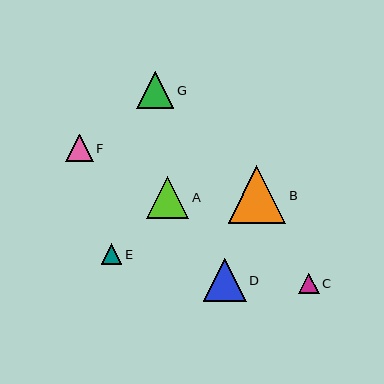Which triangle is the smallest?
Triangle C is the smallest with a size of approximately 20 pixels.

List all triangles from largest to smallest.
From largest to smallest: B, D, A, G, F, E, C.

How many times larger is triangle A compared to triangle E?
Triangle A is approximately 2.1 times the size of triangle E.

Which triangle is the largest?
Triangle B is the largest with a size of approximately 58 pixels.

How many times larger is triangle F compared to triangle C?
Triangle F is approximately 1.3 times the size of triangle C.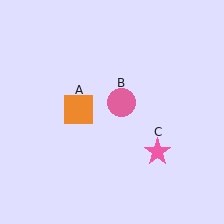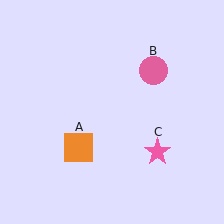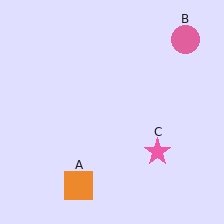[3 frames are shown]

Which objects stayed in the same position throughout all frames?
Pink star (object C) remained stationary.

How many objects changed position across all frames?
2 objects changed position: orange square (object A), pink circle (object B).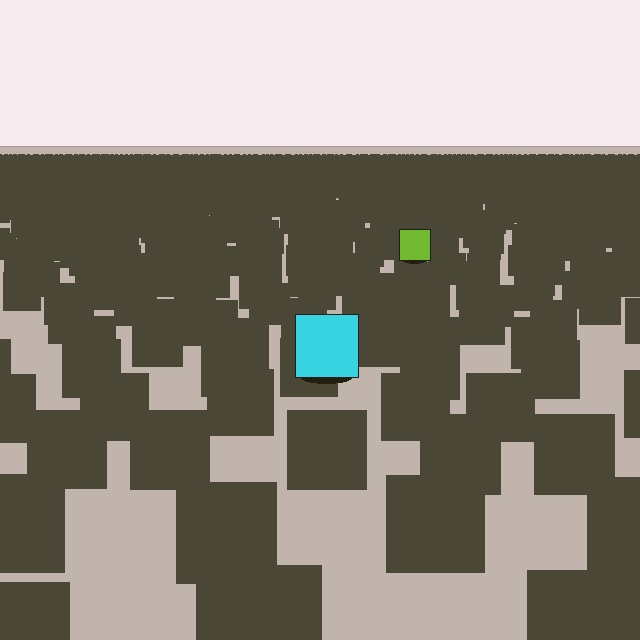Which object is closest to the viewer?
The cyan square is closest. The texture marks near it are larger and more spread out.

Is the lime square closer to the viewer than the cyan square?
No. The cyan square is closer — you can tell from the texture gradient: the ground texture is coarser near it.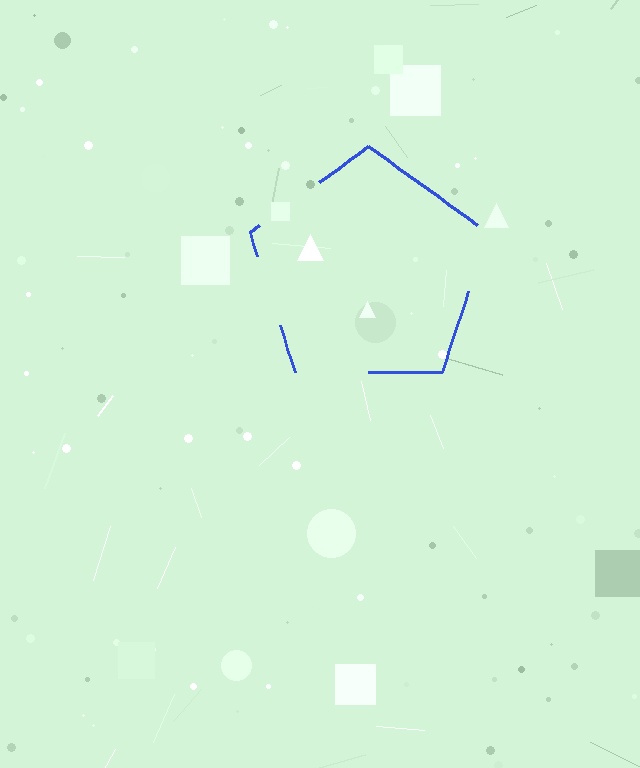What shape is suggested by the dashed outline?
The dashed outline suggests a pentagon.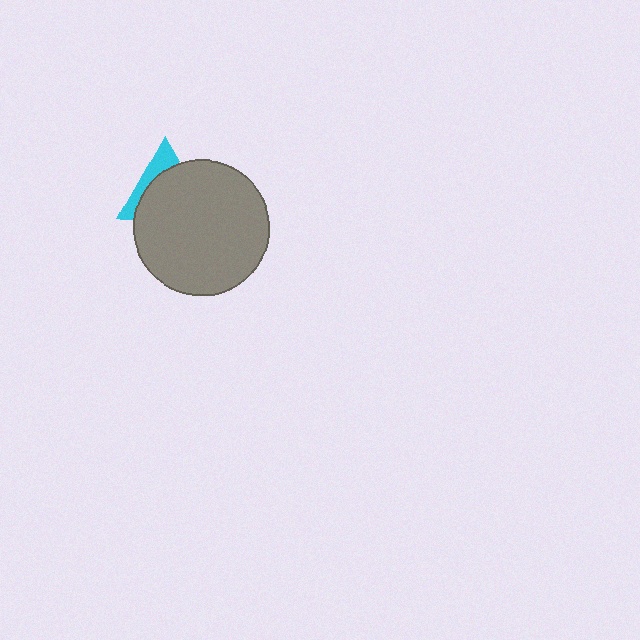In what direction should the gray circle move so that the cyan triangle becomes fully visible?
The gray circle should move down. That is the shortest direction to clear the overlap and leave the cyan triangle fully visible.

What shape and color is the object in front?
The object in front is a gray circle.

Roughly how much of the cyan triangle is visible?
A small part of it is visible (roughly 31%).